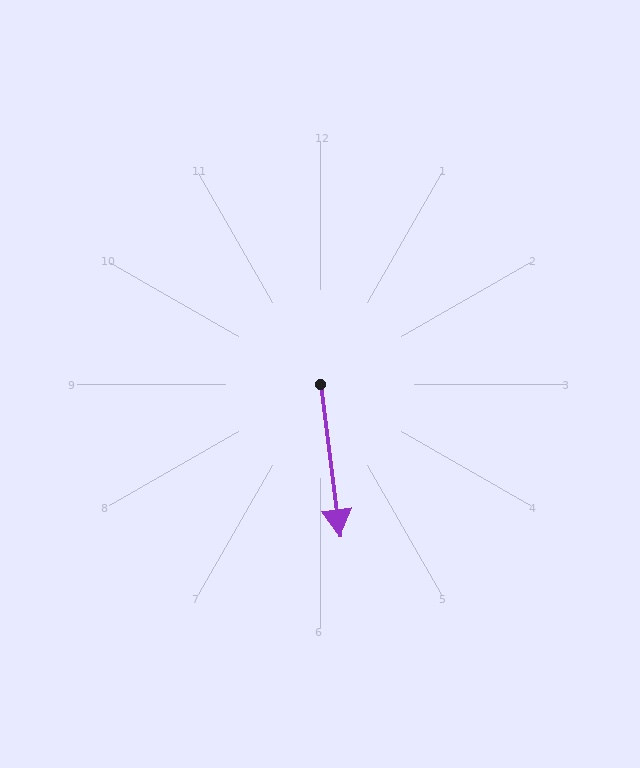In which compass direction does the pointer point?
South.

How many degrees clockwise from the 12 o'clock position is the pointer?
Approximately 173 degrees.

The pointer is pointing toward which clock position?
Roughly 6 o'clock.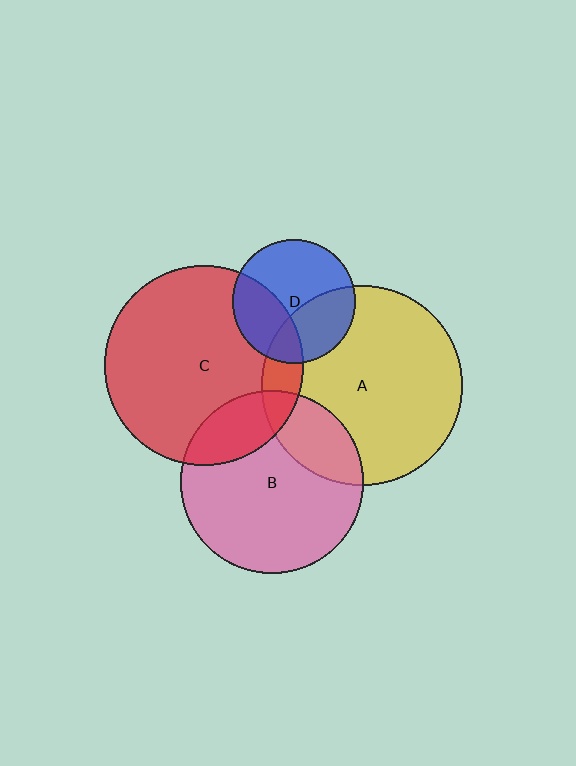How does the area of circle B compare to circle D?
Approximately 2.2 times.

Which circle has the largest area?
Circle A (yellow).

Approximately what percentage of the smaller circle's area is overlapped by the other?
Approximately 20%.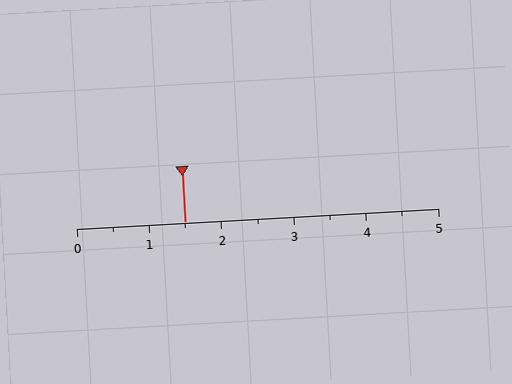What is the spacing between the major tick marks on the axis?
The major ticks are spaced 1 apart.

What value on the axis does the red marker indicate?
The marker indicates approximately 1.5.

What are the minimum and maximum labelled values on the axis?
The axis runs from 0 to 5.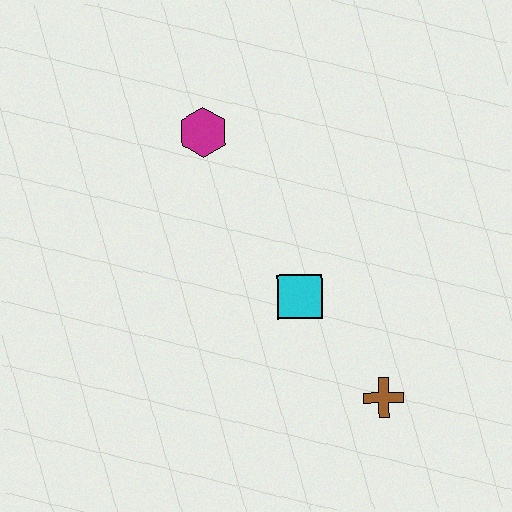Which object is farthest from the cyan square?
The magenta hexagon is farthest from the cyan square.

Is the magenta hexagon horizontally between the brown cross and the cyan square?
No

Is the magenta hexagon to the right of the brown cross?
No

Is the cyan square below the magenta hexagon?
Yes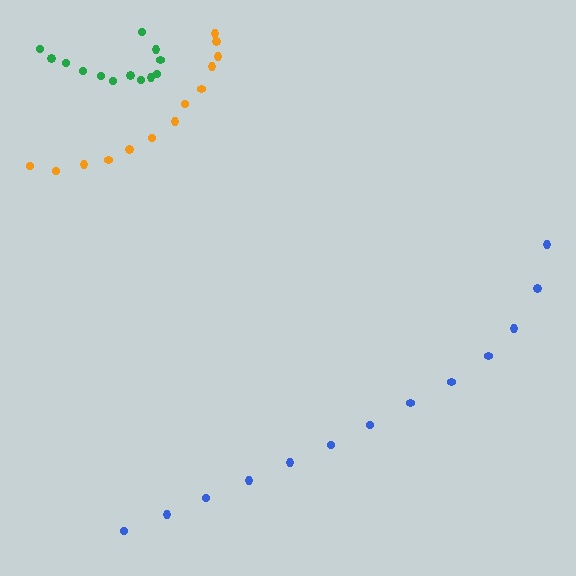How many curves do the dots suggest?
There are 3 distinct paths.